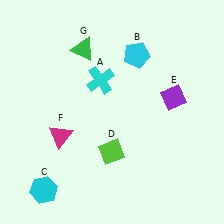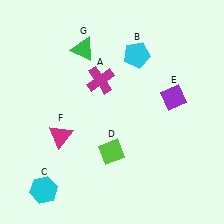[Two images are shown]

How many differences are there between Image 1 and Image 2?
There is 1 difference between the two images.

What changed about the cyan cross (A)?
In Image 1, A is cyan. In Image 2, it changed to magenta.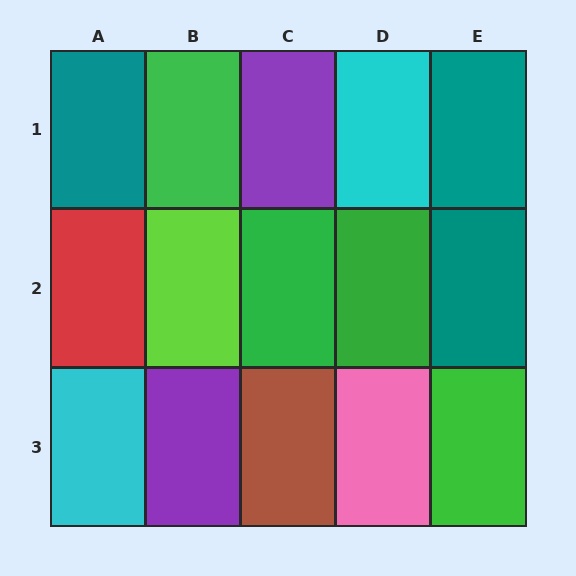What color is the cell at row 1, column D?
Cyan.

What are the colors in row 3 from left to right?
Cyan, purple, brown, pink, green.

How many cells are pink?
1 cell is pink.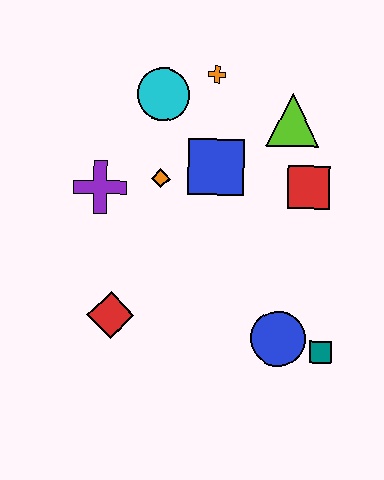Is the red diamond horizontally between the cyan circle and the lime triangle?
No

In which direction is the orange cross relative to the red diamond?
The orange cross is above the red diamond.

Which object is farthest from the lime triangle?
The red diamond is farthest from the lime triangle.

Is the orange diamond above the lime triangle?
No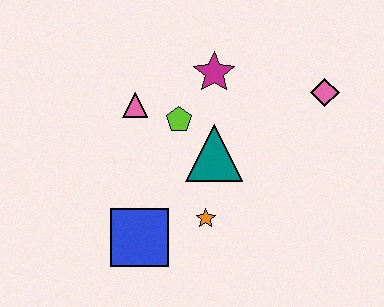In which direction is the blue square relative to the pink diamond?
The blue square is to the left of the pink diamond.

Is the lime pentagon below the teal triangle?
No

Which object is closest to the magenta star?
The lime pentagon is closest to the magenta star.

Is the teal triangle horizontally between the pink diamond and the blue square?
Yes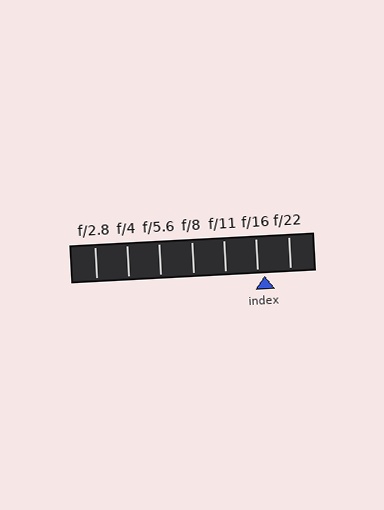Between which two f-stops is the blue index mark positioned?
The index mark is between f/16 and f/22.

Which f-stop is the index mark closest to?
The index mark is closest to f/16.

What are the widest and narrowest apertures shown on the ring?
The widest aperture shown is f/2.8 and the narrowest is f/22.